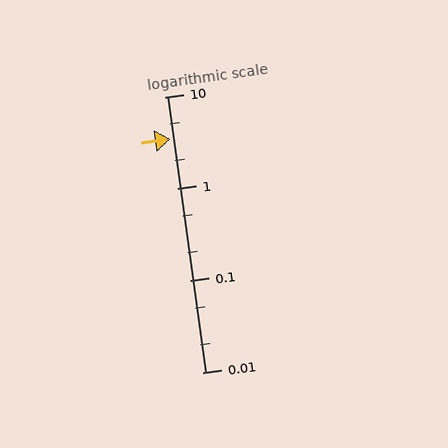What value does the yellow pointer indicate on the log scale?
The pointer indicates approximately 3.5.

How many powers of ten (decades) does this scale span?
The scale spans 3 decades, from 0.01 to 10.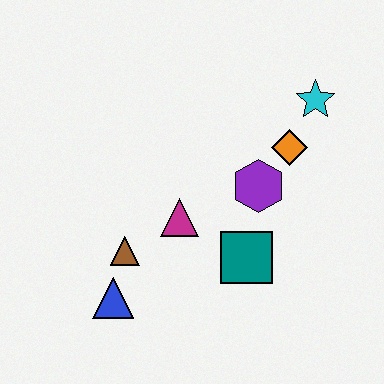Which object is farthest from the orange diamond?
The blue triangle is farthest from the orange diamond.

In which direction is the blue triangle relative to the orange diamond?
The blue triangle is to the left of the orange diamond.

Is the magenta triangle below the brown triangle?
No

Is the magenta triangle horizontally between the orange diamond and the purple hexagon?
No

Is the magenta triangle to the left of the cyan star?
Yes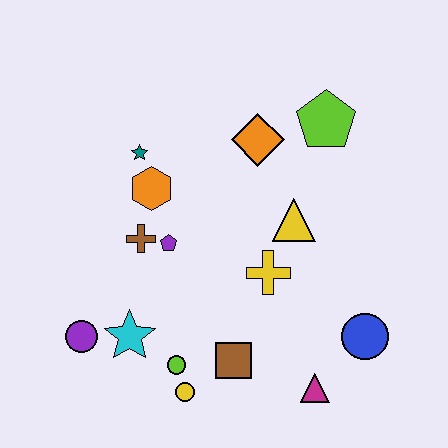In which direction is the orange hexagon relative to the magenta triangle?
The orange hexagon is above the magenta triangle.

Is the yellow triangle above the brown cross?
Yes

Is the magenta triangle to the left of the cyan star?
No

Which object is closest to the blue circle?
The magenta triangle is closest to the blue circle.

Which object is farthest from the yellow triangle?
The purple circle is farthest from the yellow triangle.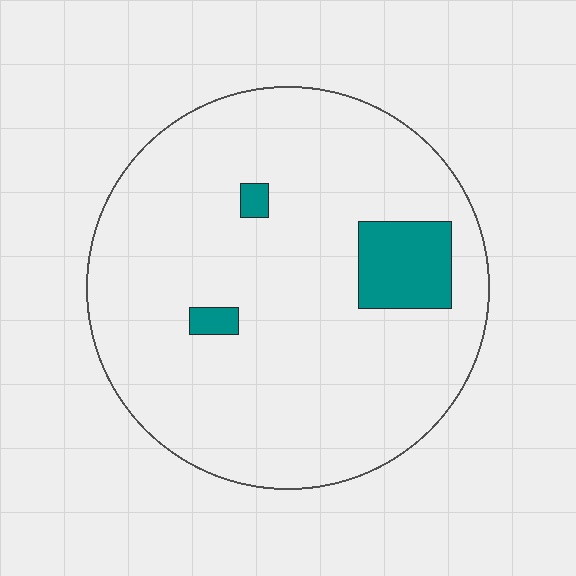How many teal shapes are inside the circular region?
3.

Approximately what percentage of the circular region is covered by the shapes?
Approximately 10%.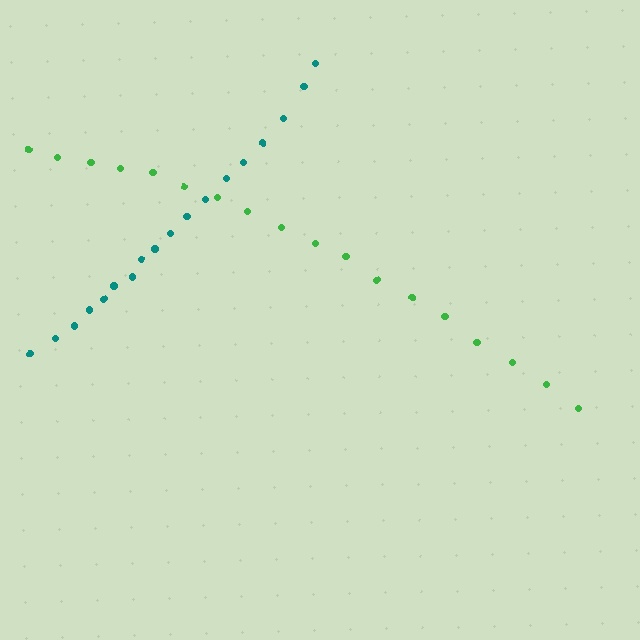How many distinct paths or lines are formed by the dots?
There are 2 distinct paths.